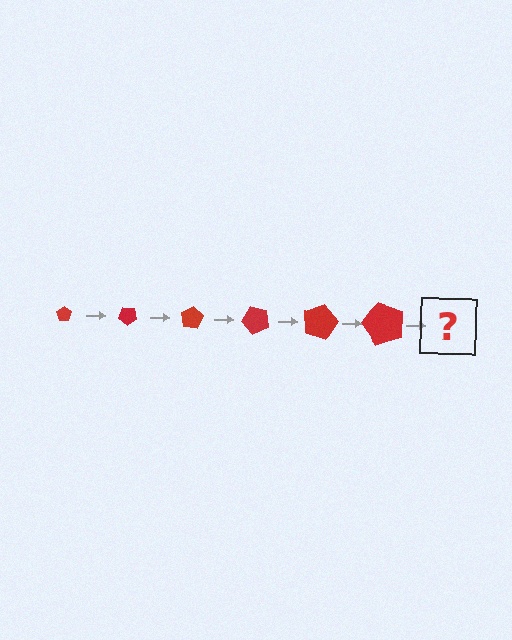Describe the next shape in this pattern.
It should be a pentagon, larger than the previous one and rotated 240 degrees from the start.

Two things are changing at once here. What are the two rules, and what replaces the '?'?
The two rules are that the pentagon grows larger each step and it rotates 40 degrees each step. The '?' should be a pentagon, larger than the previous one and rotated 240 degrees from the start.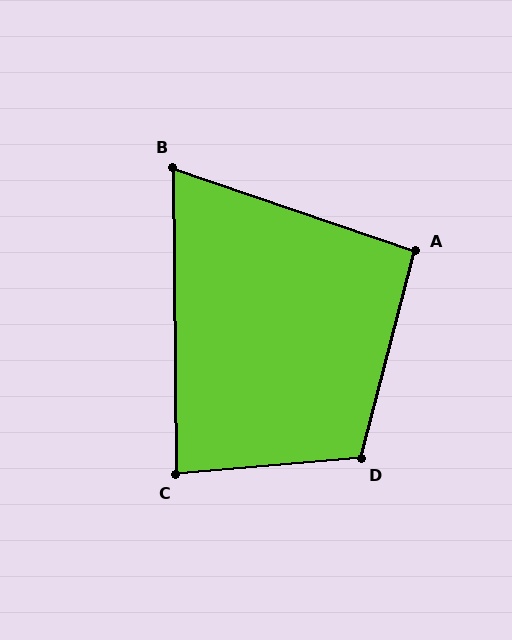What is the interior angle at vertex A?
Approximately 94 degrees (approximately right).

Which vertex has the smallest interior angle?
B, at approximately 71 degrees.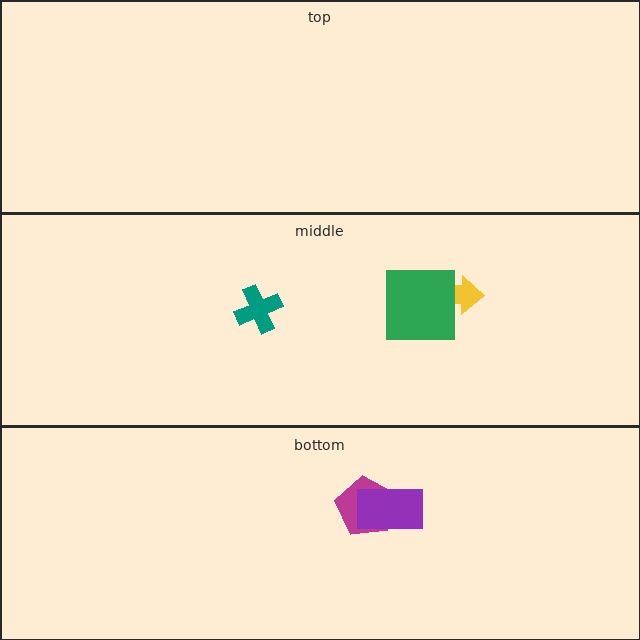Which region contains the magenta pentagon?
The bottom region.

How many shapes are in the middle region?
3.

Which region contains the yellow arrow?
The middle region.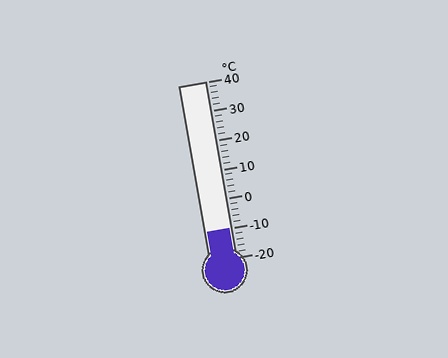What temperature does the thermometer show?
The thermometer shows approximately -10°C.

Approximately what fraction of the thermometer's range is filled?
The thermometer is filled to approximately 15% of its range.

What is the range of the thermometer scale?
The thermometer scale ranges from -20°C to 40°C.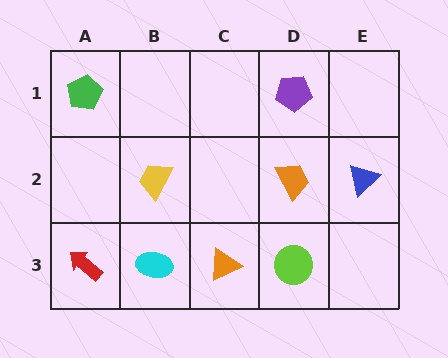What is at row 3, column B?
A cyan ellipse.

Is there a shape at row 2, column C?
No, that cell is empty.